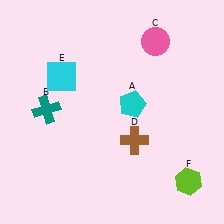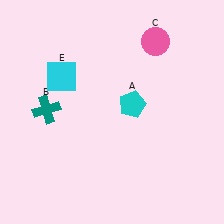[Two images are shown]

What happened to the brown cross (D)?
The brown cross (D) was removed in Image 2. It was in the bottom-right area of Image 1.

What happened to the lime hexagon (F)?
The lime hexagon (F) was removed in Image 2. It was in the bottom-right area of Image 1.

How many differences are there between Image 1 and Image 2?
There are 2 differences between the two images.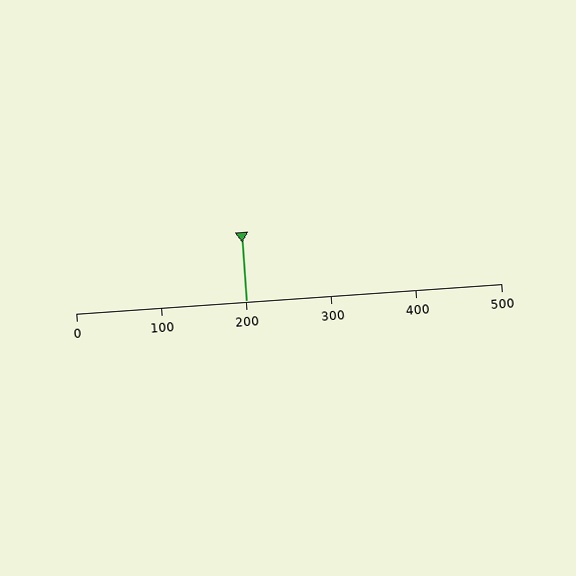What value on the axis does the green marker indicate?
The marker indicates approximately 200.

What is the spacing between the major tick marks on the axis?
The major ticks are spaced 100 apart.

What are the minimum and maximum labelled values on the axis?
The axis runs from 0 to 500.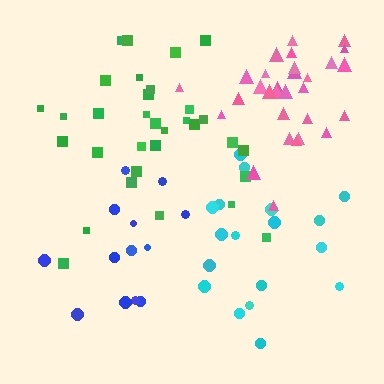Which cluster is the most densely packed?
Pink.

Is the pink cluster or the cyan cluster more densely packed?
Pink.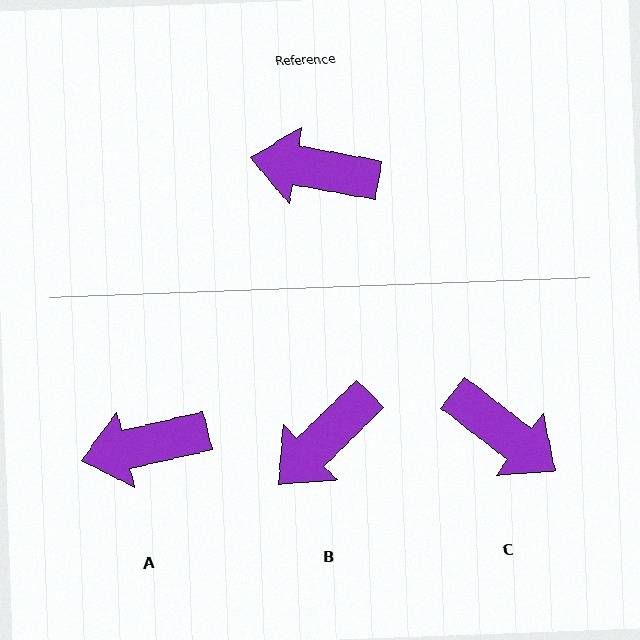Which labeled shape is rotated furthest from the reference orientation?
C, about 152 degrees away.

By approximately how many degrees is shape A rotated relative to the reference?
Approximately 23 degrees counter-clockwise.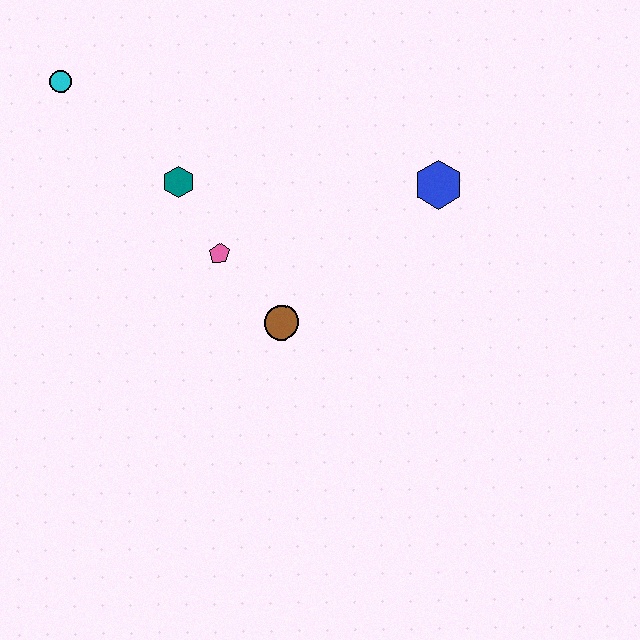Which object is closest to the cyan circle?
The teal hexagon is closest to the cyan circle.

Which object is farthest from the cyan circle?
The blue hexagon is farthest from the cyan circle.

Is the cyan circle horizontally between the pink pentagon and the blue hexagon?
No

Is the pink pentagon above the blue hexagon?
No